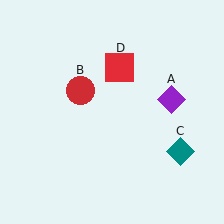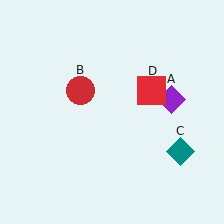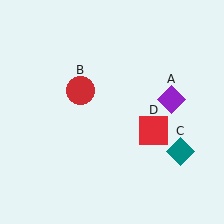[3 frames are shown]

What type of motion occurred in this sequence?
The red square (object D) rotated clockwise around the center of the scene.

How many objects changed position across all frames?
1 object changed position: red square (object D).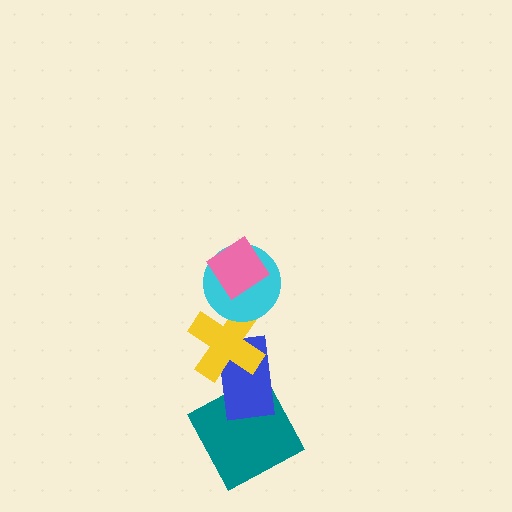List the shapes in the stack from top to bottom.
From top to bottom: the pink diamond, the cyan circle, the yellow cross, the blue rectangle, the teal square.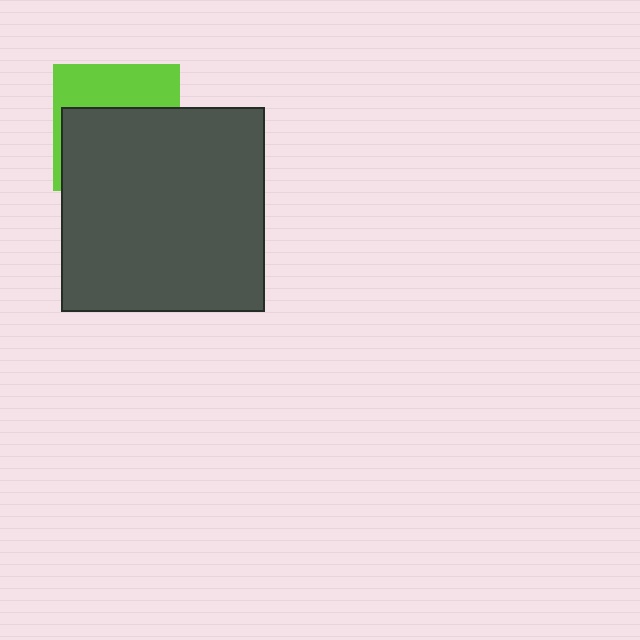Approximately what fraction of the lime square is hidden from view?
Roughly 61% of the lime square is hidden behind the dark gray square.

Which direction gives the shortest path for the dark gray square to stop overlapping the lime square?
Moving down gives the shortest separation.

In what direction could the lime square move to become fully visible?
The lime square could move up. That would shift it out from behind the dark gray square entirely.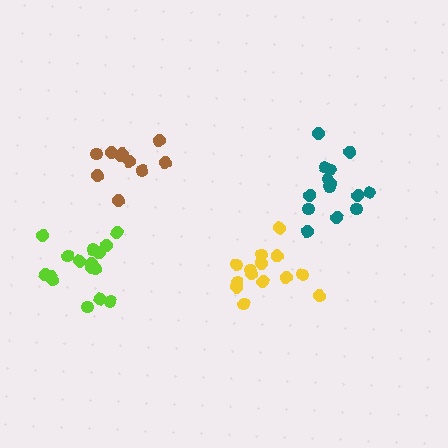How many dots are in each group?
Group 1: 16 dots, Group 2: 10 dots, Group 3: 14 dots, Group 4: 14 dots (54 total).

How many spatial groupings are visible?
There are 4 spatial groupings.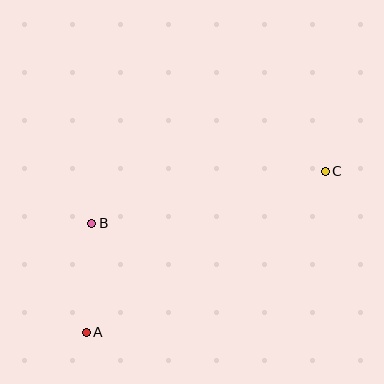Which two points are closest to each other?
Points A and B are closest to each other.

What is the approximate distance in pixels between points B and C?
The distance between B and C is approximately 239 pixels.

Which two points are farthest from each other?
Points A and C are farthest from each other.